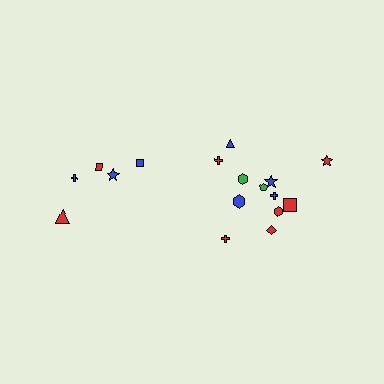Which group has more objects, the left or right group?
The right group.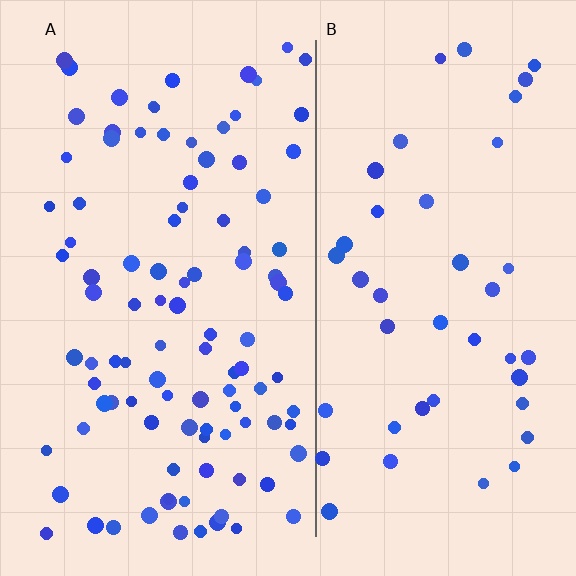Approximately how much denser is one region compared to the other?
Approximately 2.3× — region A over region B.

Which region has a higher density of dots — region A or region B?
A (the left).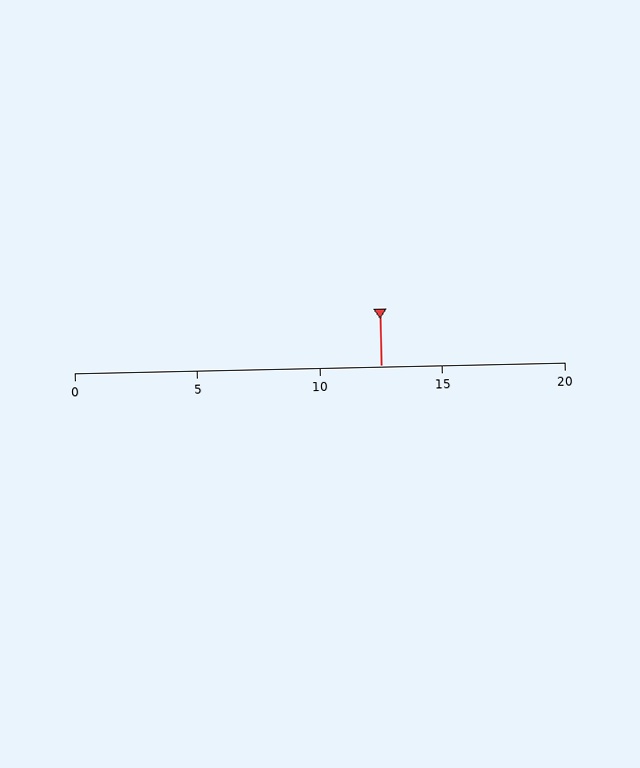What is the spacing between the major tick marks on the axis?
The major ticks are spaced 5 apart.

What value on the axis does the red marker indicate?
The marker indicates approximately 12.5.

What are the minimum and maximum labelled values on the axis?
The axis runs from 0 to 20.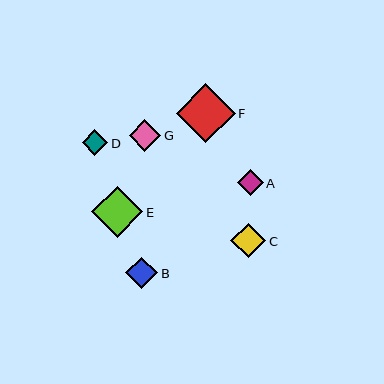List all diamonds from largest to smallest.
From largest to smallest: F, E, C, B, G, D, A.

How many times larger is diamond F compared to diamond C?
Diamond F is approximately 1.7 times the size of diamond C.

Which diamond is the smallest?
Diamond A is the smallest with a size of approximately 26 pixels.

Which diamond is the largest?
Diamond F is the largest with a size of approximately 59 pixels.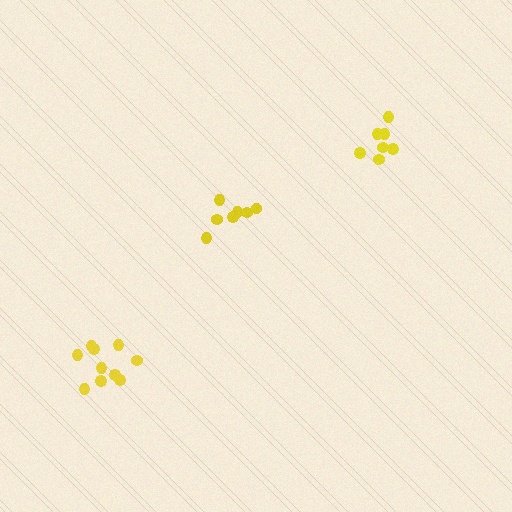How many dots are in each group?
Group 1: 10 dots, Group 2: 7 dots, Group 3: 7 dots (24 total).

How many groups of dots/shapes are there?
There are 3 groups.